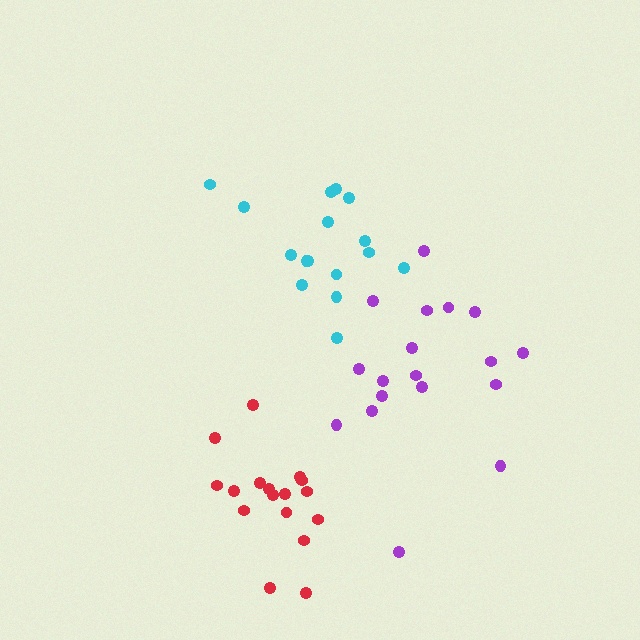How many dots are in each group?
Group 1: 16 dots, Group 2: 18 dots, Group 3: 17 dots (51 total).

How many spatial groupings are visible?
There are 3 spatial groupings.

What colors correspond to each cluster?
The clusters are colored: cyan, purple, red.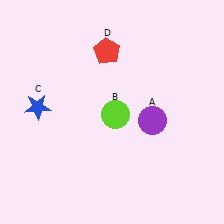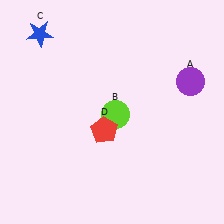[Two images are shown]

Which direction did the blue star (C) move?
The blue star (C) moved up.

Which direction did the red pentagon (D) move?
The red pentagon (D) moved down.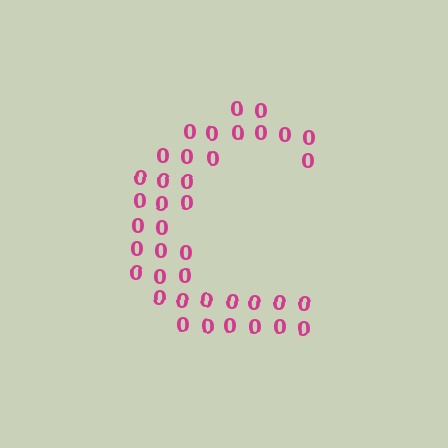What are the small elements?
The small elements are digit 0's.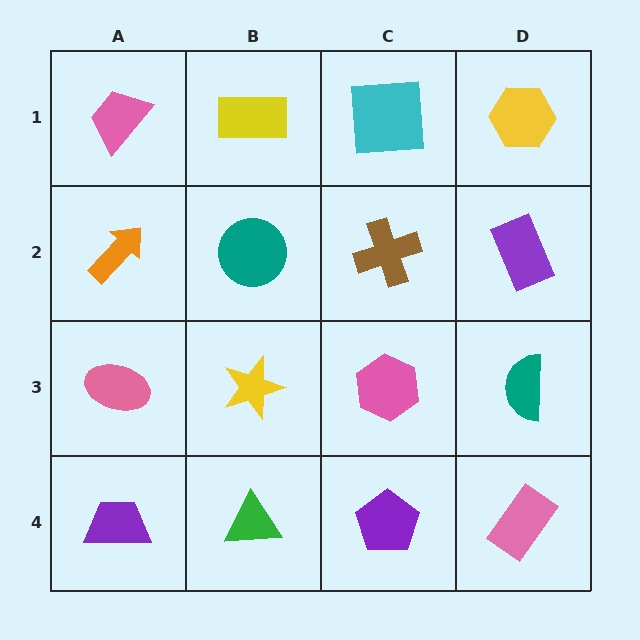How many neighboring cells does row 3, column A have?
3.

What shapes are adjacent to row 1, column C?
A brown cross (row 2, column C), a yellow rectangle (row 1, column B), a yellow hexagon (row 1, column D).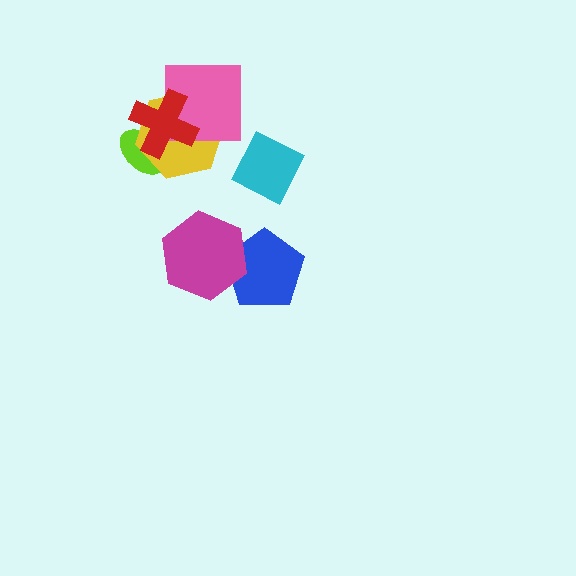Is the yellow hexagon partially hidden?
Yes, it is partially covered by another shape.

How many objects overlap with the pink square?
2 objects overlap with the pink square.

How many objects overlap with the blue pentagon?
1 object overlaps with the blue pentagon.